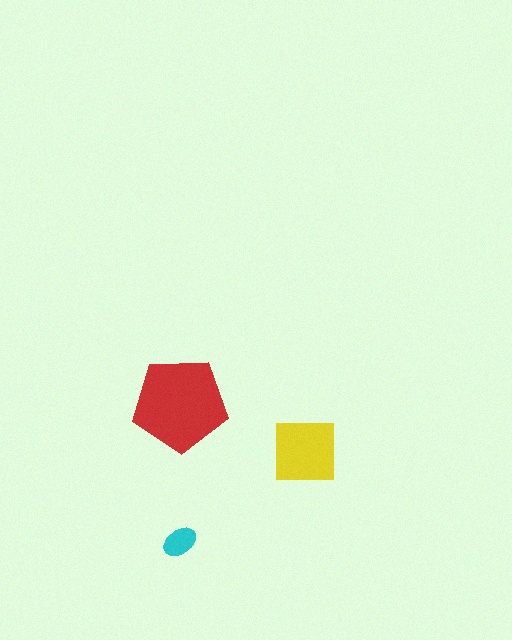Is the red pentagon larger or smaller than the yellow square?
Larger.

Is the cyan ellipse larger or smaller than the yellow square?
Smaller.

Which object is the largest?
The red pentagon.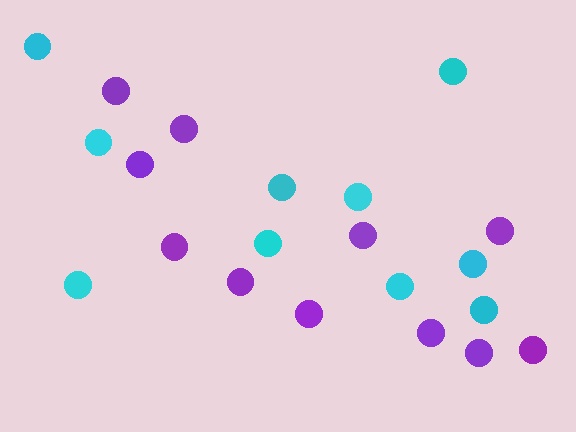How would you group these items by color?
There are 2 groups: one group of cyan circles (10) and one group of purple circles (11).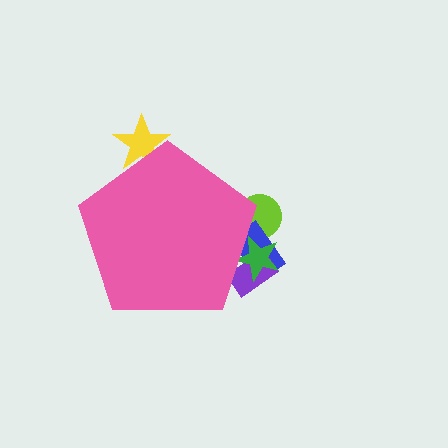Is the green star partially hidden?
Yes, the green star is partially hidden behind the pink pentagon.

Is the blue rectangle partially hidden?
Yes, the blue rectangle is partially hidden behind the pink pentagon.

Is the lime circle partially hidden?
Yes, the lime circle is partially hidden behind the pink pentagon.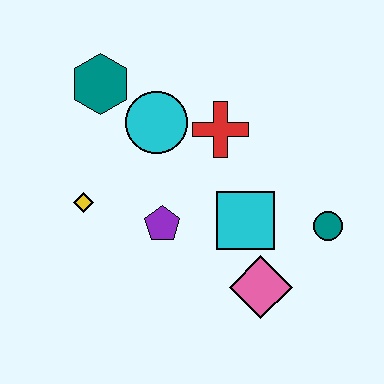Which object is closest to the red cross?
The cyan circle is closest to the red cross.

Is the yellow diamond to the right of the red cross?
No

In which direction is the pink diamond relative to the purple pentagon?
The pink diamond is to the right of the purple pentagon.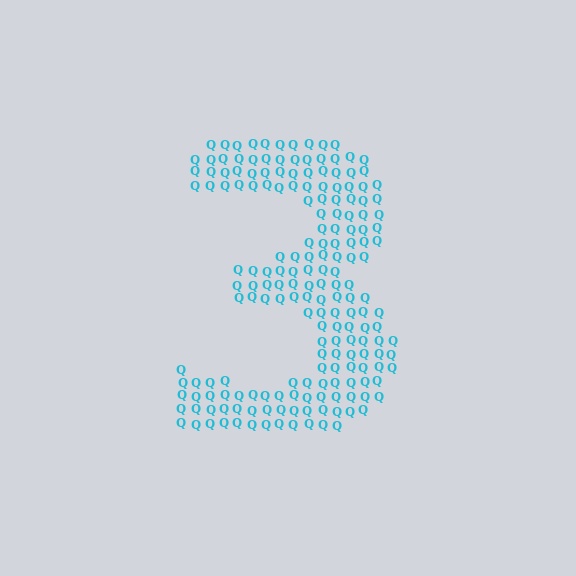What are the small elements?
The small elements are letter Q's.